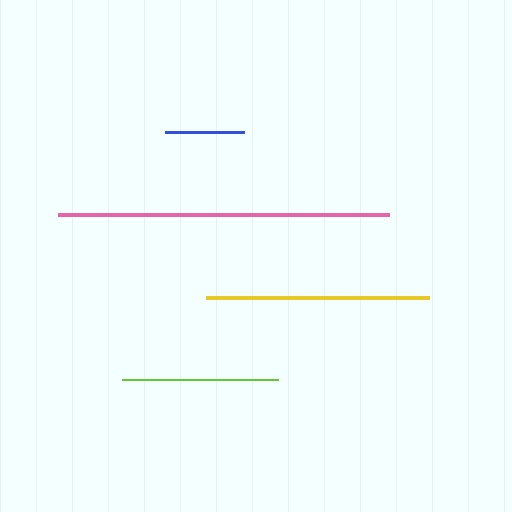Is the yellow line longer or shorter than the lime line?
The yellow line is longer than the lime line.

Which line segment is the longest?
The pink line is the longest at approximately 330 pixels.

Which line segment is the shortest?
The blue line is the shortest at approximately 78 pixels.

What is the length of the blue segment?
The blue segment is approximately 78 pixels long.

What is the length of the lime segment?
The lime segment is approximately 155 pixels long.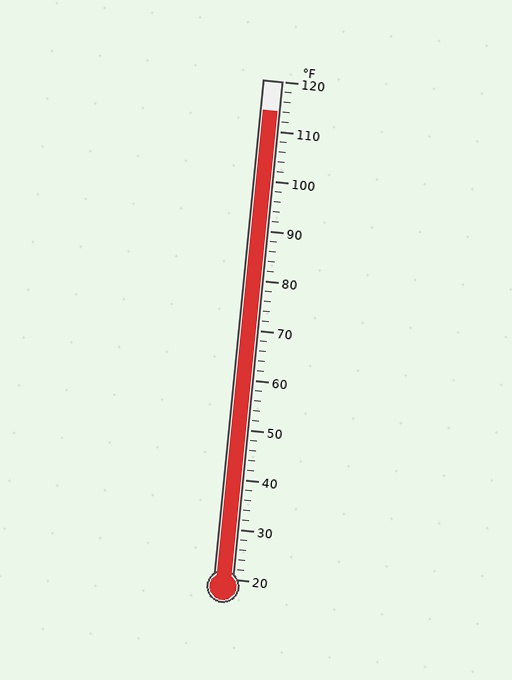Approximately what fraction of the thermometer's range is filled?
The thermometer is filled to approximately 95% of its range.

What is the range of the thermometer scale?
The thermometer scale ranges from 20°F to 120°F.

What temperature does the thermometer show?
The thermometer shows approximately 114°F.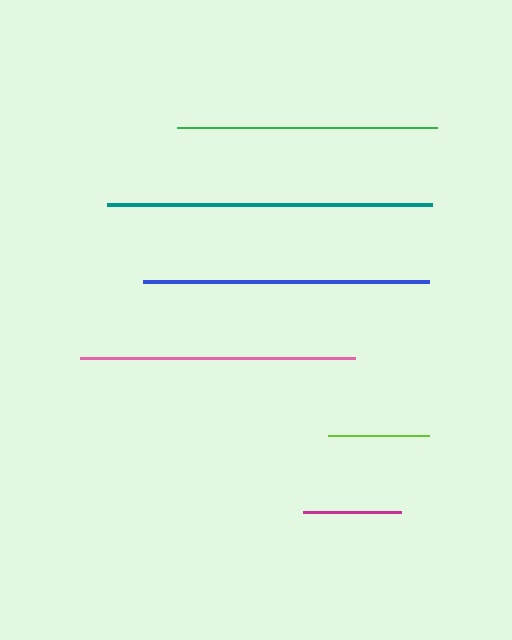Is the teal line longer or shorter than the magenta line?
The teal line is longer than the magenta line.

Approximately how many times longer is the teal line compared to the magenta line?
The teal line is approximately 3.3 times the length of the magenta line.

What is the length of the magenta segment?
The magenta segment is approximately 98 pixels long.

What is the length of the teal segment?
The teal segment is approximately 325 pixels long.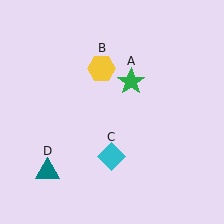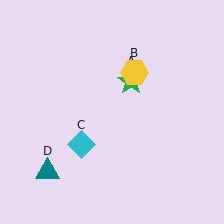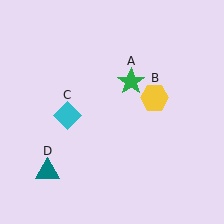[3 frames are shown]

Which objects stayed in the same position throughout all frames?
Green star (object A) and teal triangle (object D) remained stationary.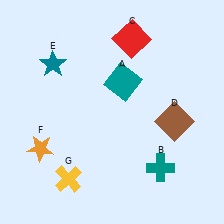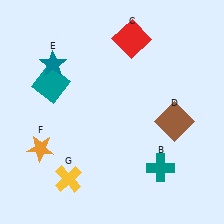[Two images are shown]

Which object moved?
The teal square (A) moved left.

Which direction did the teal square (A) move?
The teal square (A) moved left.